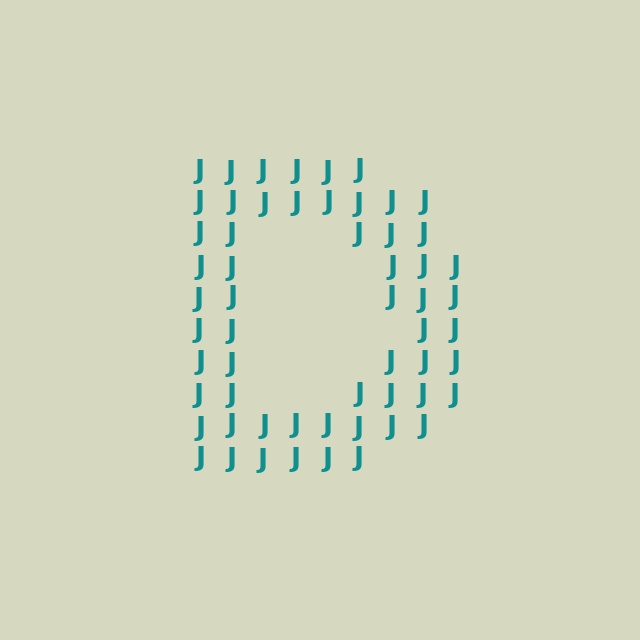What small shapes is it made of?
It is made of small letter J's.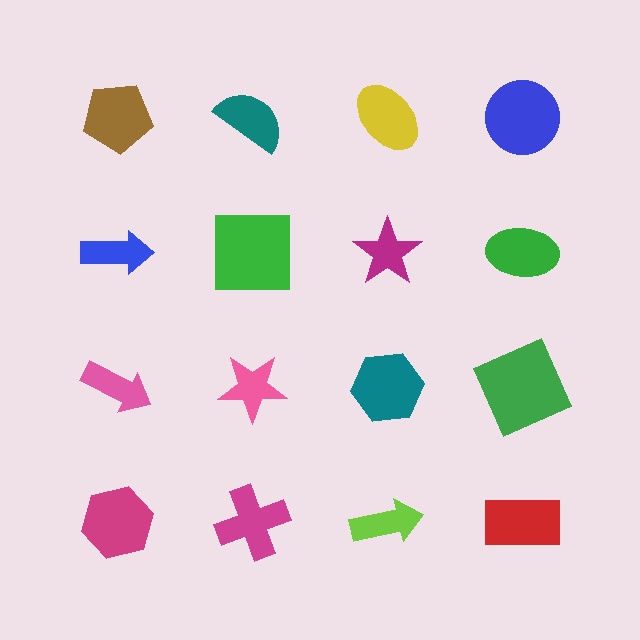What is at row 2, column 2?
A green square.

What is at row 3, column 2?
A pink star.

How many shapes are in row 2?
4 shapes.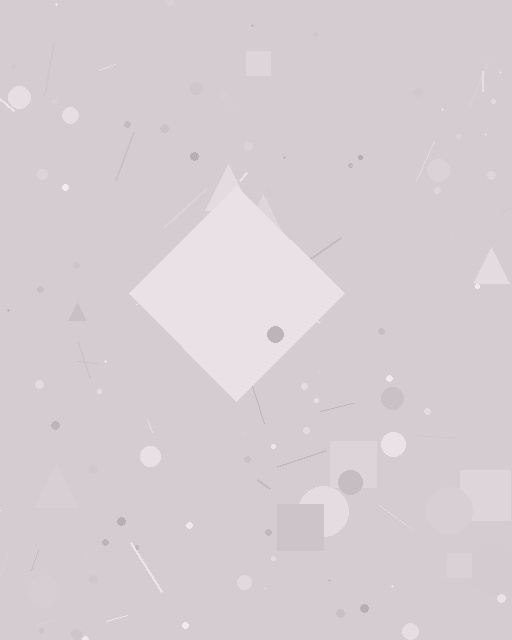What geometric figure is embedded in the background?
A diamond is embedded in the background.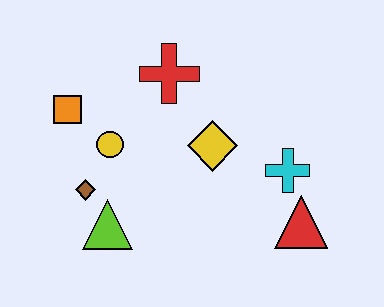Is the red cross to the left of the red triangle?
Yes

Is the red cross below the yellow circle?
No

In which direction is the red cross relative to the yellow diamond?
The red cross is above the yellow diamond.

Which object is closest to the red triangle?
The cyan cross is closest to the red triangle.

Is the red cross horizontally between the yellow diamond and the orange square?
Yes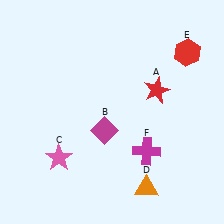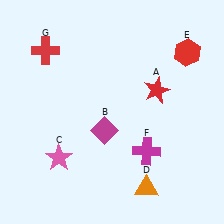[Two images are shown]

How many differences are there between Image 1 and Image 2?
There is 1 difference between the two images.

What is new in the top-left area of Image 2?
A red cross (G) was added in the top-left area of Image 2.